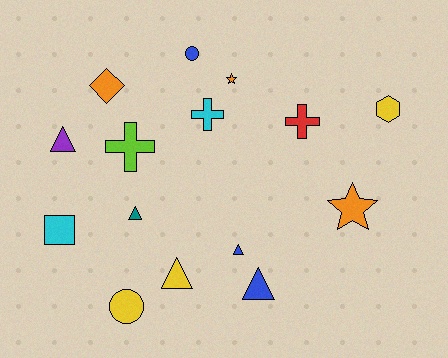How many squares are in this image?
There is 1 square.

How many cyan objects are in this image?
There are 2 cyan objects.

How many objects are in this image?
There are 15 objects.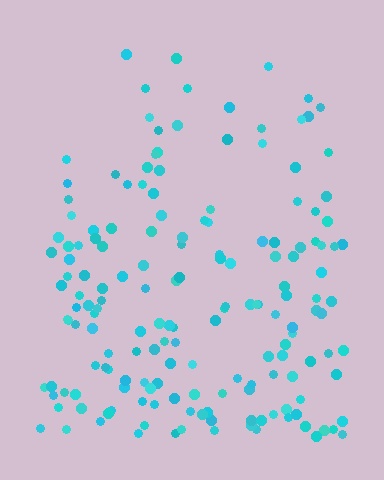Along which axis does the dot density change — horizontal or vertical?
Vertical.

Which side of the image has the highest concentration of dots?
The bottom.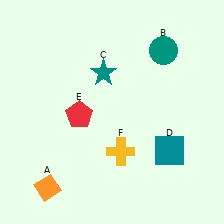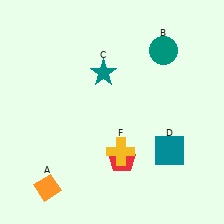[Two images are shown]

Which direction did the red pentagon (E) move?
The red pentagon (E) moved down.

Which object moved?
The red pentagon (E) moved down.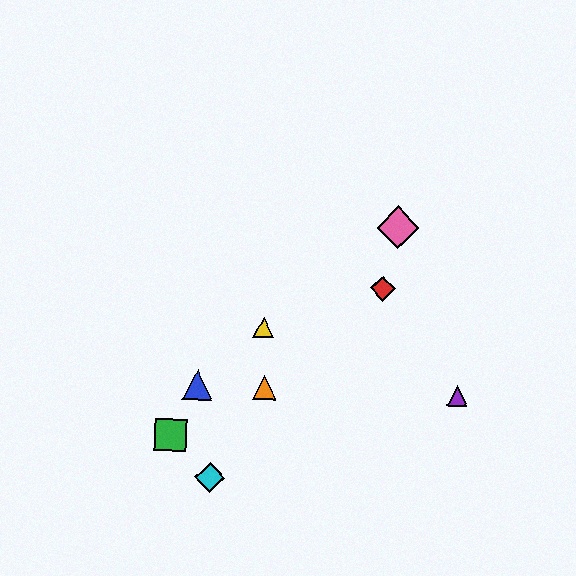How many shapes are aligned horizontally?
3 shapes (the blue triangle, the purple triangle, the orange triangle) are aligned horizontally.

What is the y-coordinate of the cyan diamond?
The cyan diamond is at y≈477.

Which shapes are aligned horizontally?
The blue triangle, the purple triangle, the orange triangle are aligned horizontally.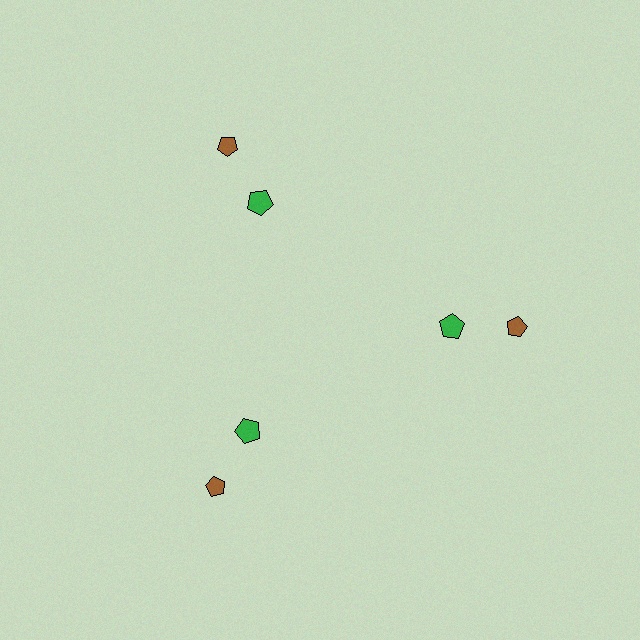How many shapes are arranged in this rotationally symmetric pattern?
There are 6 shapes, arranged in 3 groups of 2.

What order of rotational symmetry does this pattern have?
This pattern has 3-fold rotational symmetry.